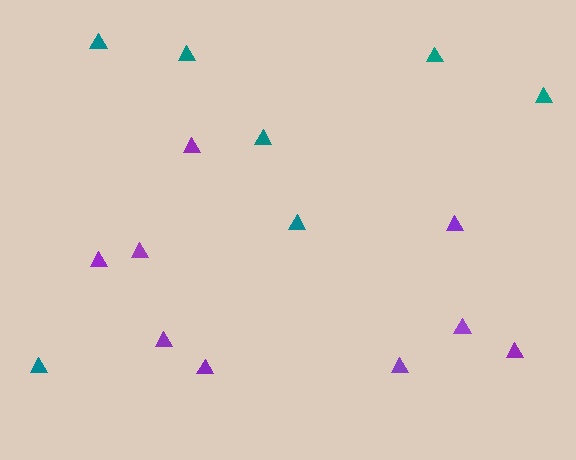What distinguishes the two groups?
There are 2 groups: one group of teal triangles (7) and one group of purple triangles (9).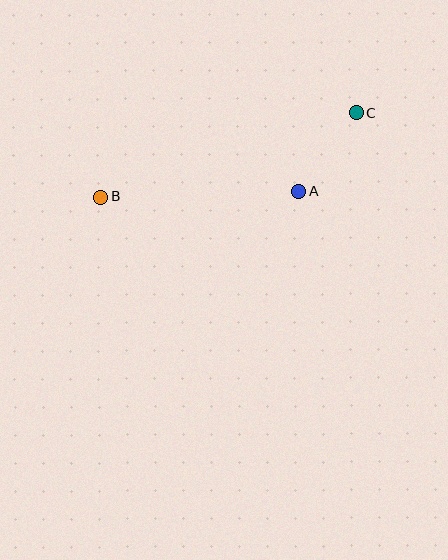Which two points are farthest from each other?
Points B and C are farthest from each other.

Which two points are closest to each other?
Points A and C are closest to each other.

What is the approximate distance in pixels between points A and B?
The distance between A and B is approximately 198 pixels.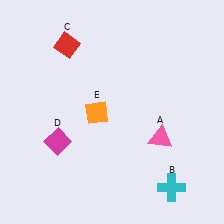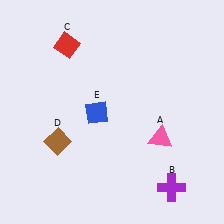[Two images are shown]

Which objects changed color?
B changed from cyan to purple. D changed from magenta to brown. E changed from orange to blue.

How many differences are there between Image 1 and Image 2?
There are 3 differences between the two images.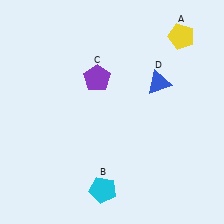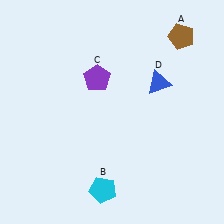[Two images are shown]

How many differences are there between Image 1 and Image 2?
There is 1 difference between the two images.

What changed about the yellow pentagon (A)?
In Image 1, A is yellow. In Image 2, it changed to brown.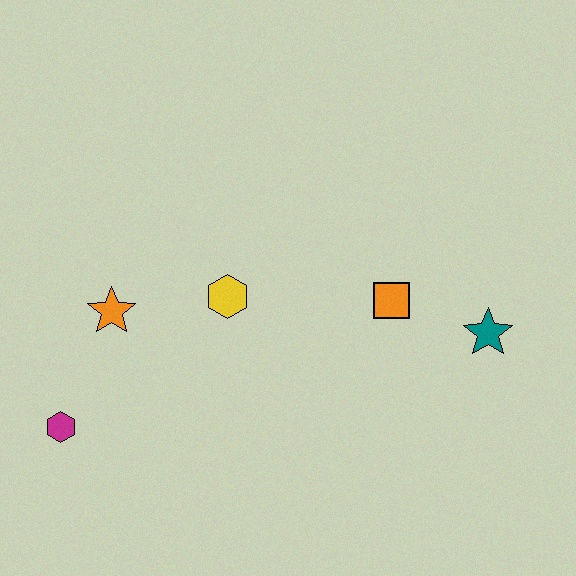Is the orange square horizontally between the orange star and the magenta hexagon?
No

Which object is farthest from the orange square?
The magenta hexagon is farthest from the orange square.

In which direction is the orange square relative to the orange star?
The orange square is to the right of the orange star.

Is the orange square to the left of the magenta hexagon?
No